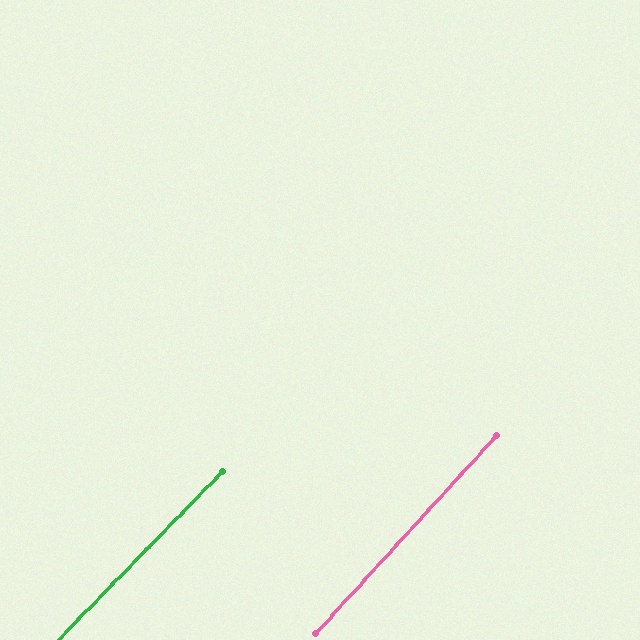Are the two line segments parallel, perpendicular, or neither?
Parallel — their directions differ by only 1.6°.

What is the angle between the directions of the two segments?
Approximately 2 degrees.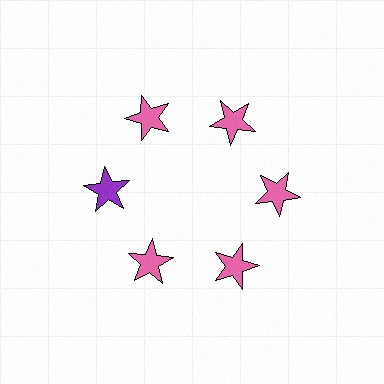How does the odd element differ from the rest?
It has a different color: purple instead of pink.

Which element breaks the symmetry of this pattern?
The purple star at roughly the 9 o'clock position breaks the symmetry. All other shapes are pink stars.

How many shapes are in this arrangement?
There are 6 shapes arranged in a ring pattern.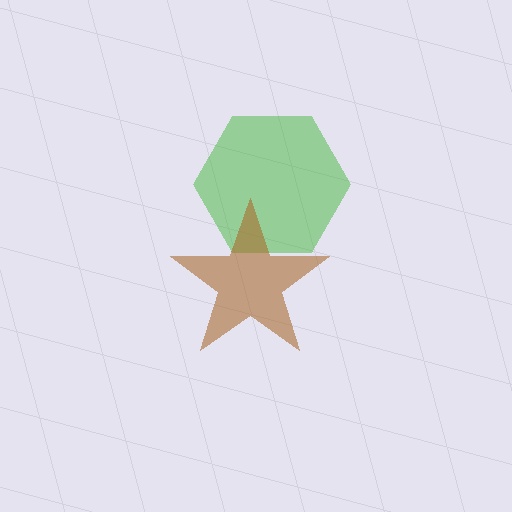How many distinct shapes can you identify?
There are 2 distinct shapes: a green hexagon, a brown star.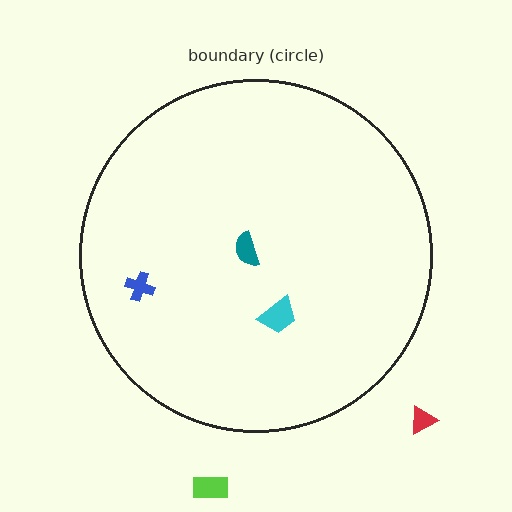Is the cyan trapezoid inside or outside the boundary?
Inside.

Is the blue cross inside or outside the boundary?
Inside.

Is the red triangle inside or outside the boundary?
Outside.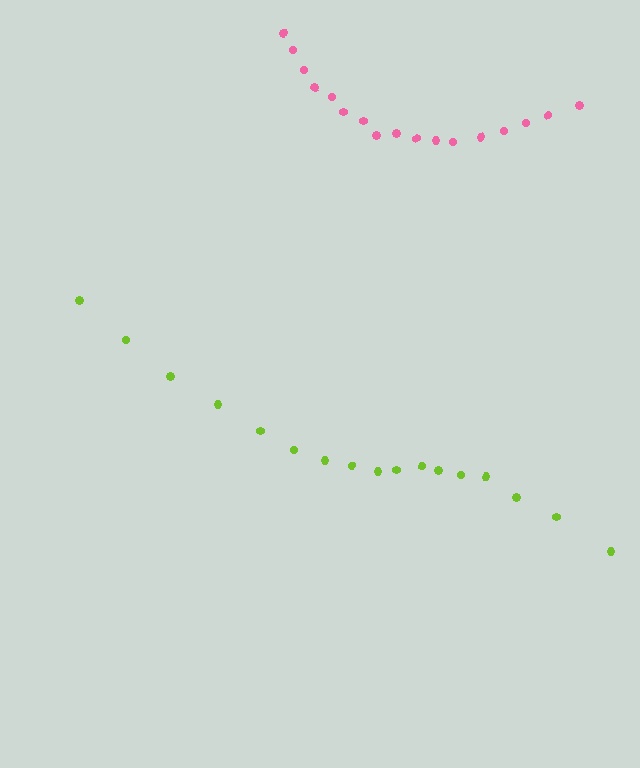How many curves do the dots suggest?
There are 2 distinct paths.